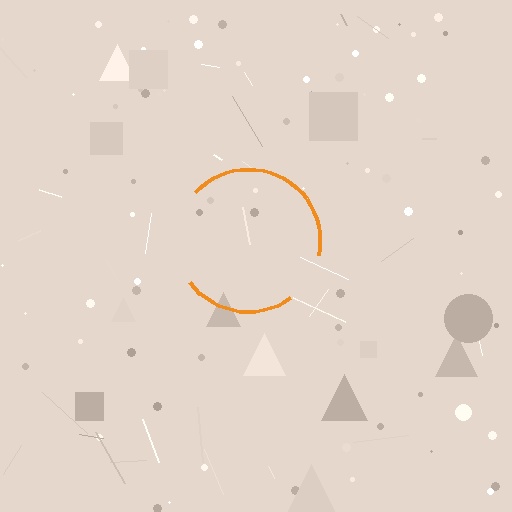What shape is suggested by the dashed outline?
The dashed outline suggests a circle.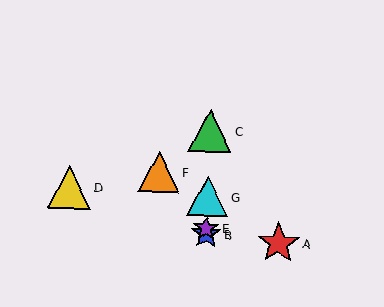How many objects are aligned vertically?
4 objects (B, C, E, G) are aligned vertically.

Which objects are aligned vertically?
Objects B, C, E, G are aligned vertically.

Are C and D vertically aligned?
No, C is at x≈210 and D is at x≈70.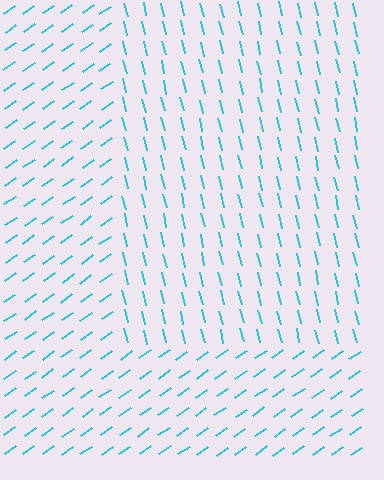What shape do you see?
I see a rectangle.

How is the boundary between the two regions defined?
The boundary is defined purely by a change in line orientation (approximately 69 degrees difference). All lines are the same color and thickness.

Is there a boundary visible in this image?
Yes, there is a texture boundary formed by a change in line orientation.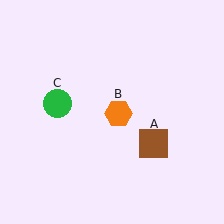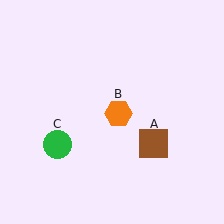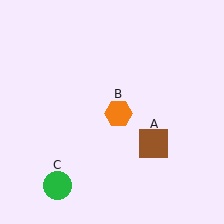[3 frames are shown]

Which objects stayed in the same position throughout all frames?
Brown square (object A) and orange hexagon (object B) remained stationary.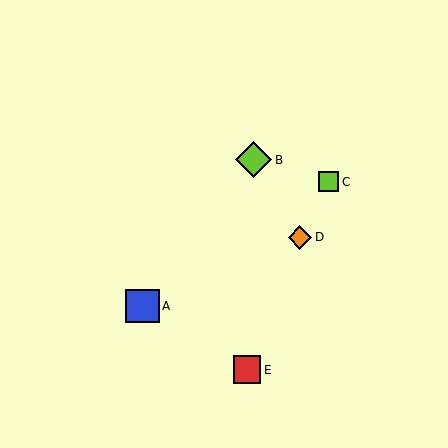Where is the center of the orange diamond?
The center of the orange diamond is at (300, 237).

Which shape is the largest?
The lime diamond (labeled B) is the largest.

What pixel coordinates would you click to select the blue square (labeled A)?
Click at (142, 306) to select the blue square A.